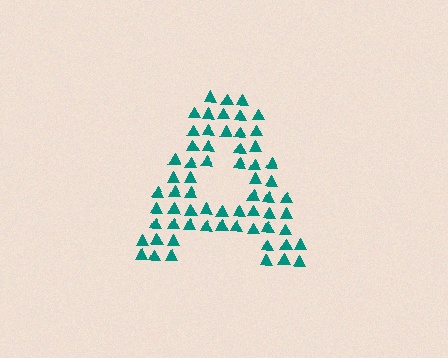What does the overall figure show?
The overall figure shows the letter A.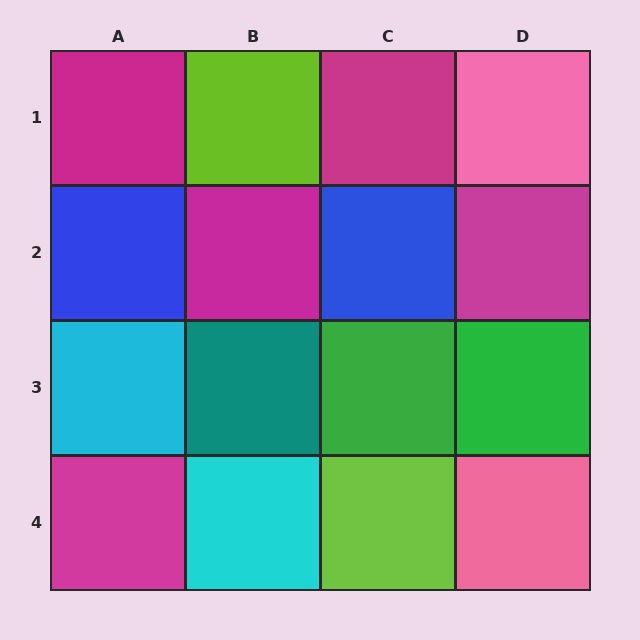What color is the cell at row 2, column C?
Blue.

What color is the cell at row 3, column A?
Cyan.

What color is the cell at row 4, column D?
Pink.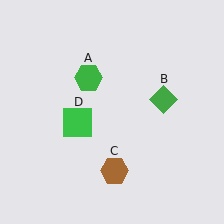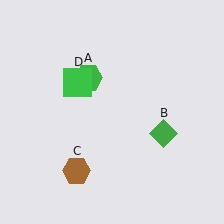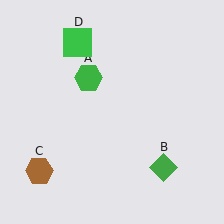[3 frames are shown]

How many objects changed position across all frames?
3 objects changed position: green diamond (object B), brown hexagon (object C), green square (object D).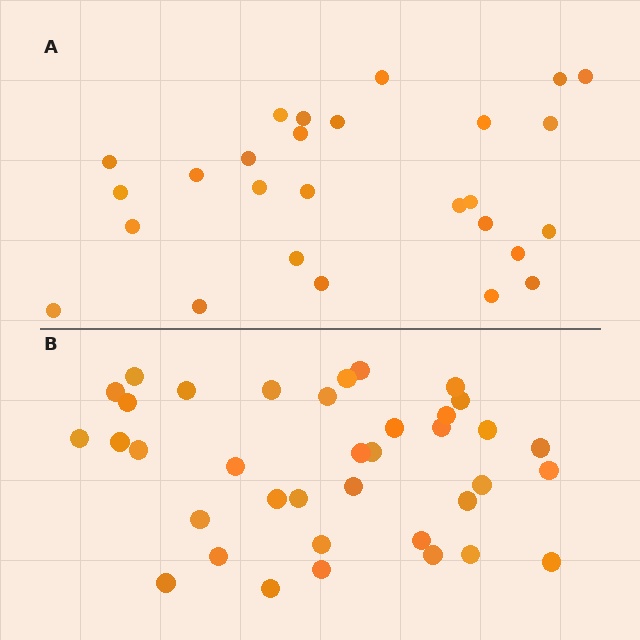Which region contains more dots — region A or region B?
Region B (the bottom region) has more dots.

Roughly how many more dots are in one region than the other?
Region B has roughly 10 or so more dots than region A.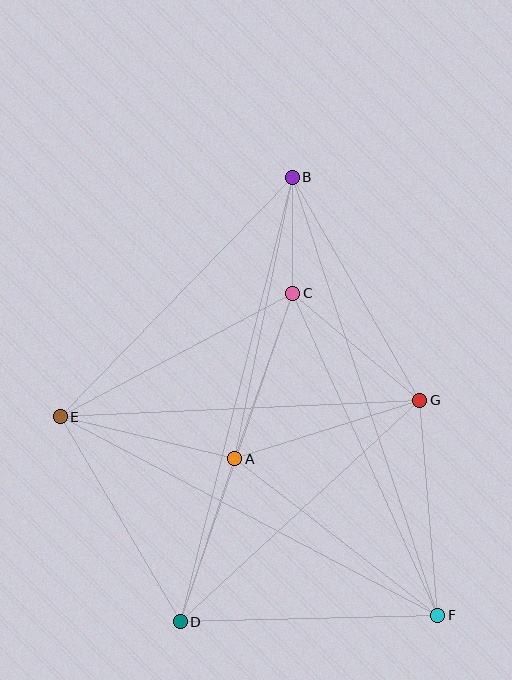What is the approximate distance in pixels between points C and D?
The distance between C and D is approximately 347 pixels.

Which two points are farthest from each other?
Points B and F are farthest from each other.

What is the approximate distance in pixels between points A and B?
The distance between A and B is approximately 287 pixels.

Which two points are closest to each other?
Points B and C are closest to each other.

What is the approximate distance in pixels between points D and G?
The distance between D and G is approximately 326 pixels.